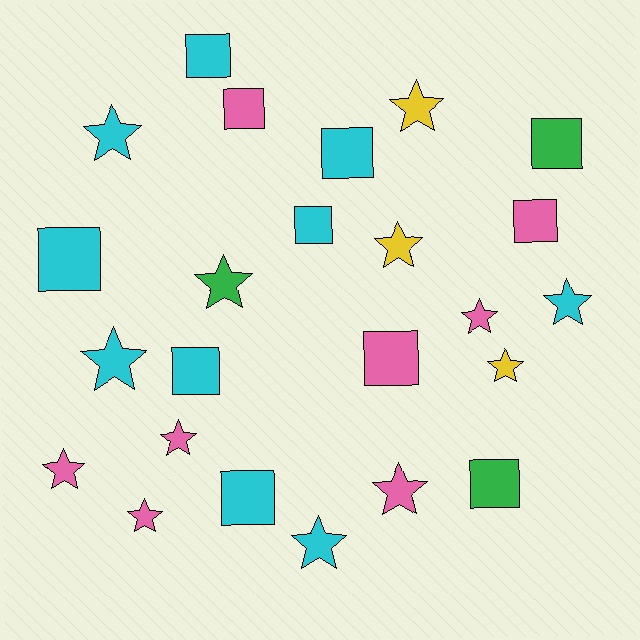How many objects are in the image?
There are 24 objects.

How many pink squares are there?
There are 3 pink squares.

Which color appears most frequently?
Cyan, with 10 objects.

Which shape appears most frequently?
Star, with 13 objects.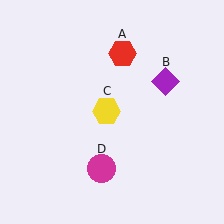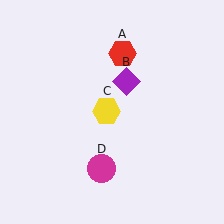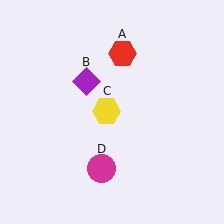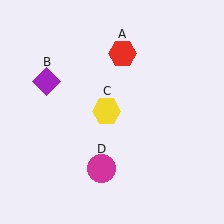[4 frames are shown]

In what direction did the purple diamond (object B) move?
The purple diamond (object B) moved left.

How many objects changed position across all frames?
1 object changed position: purple diamond (object B).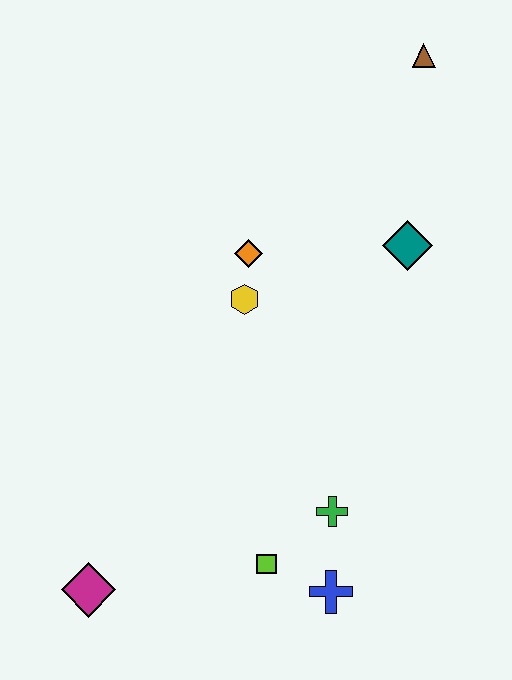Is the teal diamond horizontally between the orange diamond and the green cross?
No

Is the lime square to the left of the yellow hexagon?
No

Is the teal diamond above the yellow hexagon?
Yes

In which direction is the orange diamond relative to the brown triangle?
The orange diamond is below the brown triangle.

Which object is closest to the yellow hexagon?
The orange diamond is closest to the yellow hexagon.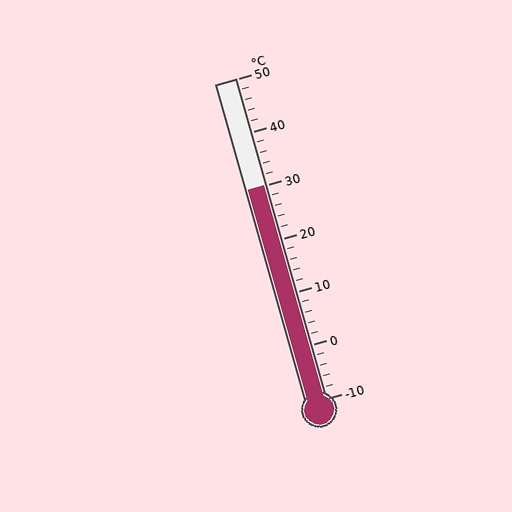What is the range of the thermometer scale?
The thermometer scale ranges from -10°C to 50°C.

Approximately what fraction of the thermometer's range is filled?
The thermometer is filled to approximately 65% of its range.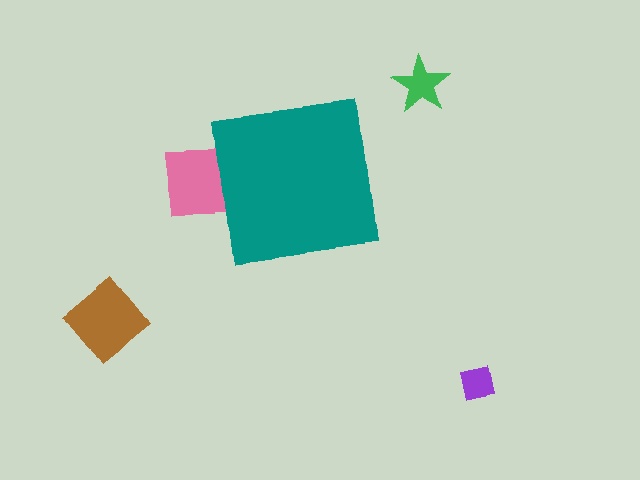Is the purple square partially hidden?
No, the purple square is fully visible.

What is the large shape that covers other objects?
A teal square.